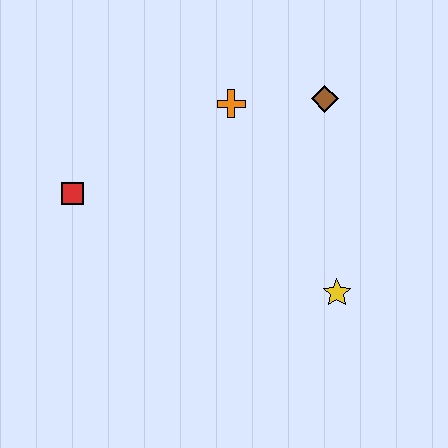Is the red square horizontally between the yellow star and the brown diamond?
No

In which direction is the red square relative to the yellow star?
The red square is to the left of the yellow star.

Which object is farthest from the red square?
The yellow star is farthest from the red square.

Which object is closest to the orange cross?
The brown diamond is closest to the orange cross.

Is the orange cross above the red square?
Yes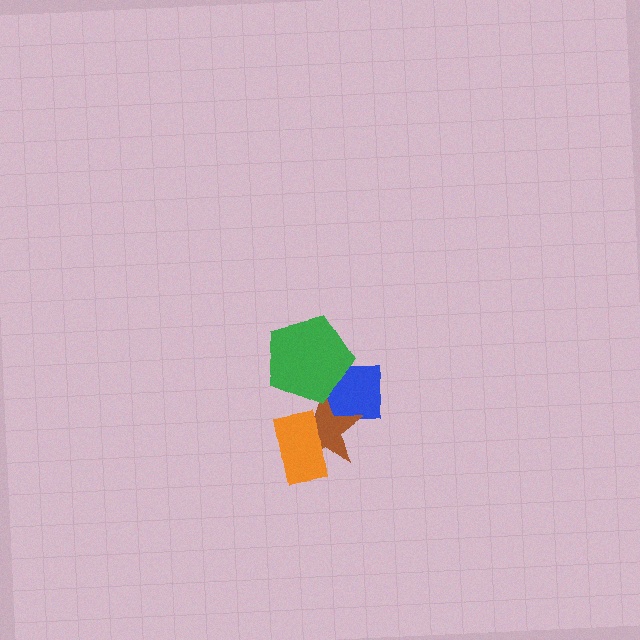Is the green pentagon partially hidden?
No, no other shape covers it.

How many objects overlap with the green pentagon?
2 objects overlap with the green pentagon.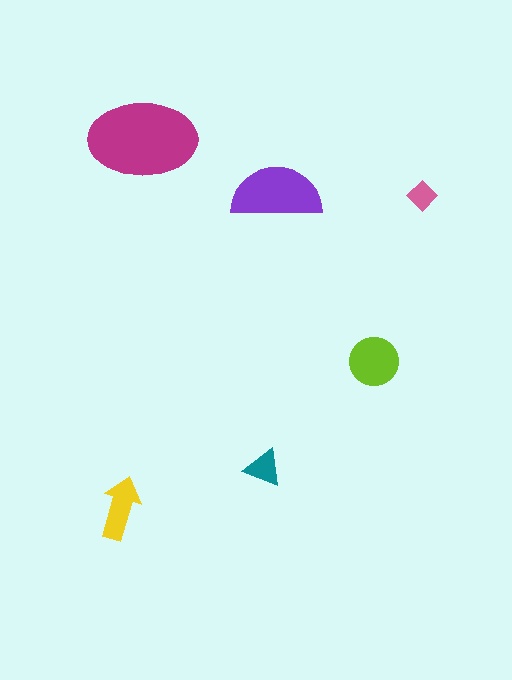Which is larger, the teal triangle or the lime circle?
The lime circle.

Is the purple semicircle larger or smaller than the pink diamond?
Larger.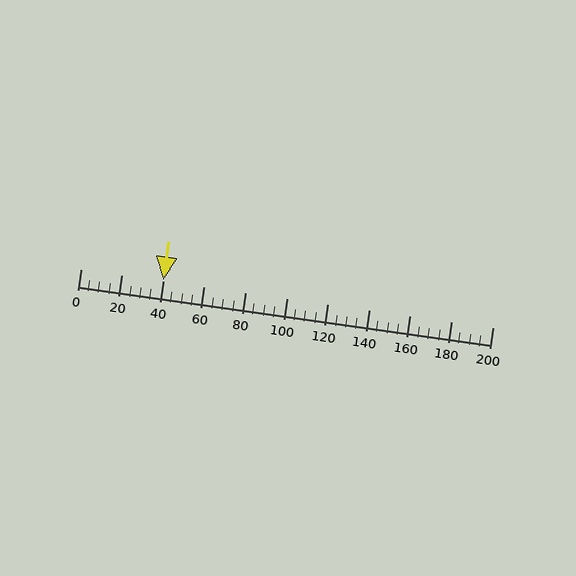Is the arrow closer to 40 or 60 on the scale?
The arrow is closer to 40.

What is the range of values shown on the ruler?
The ruler shows values from 0 to 200.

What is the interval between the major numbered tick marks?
The major tick marks are spaced 20 units apart.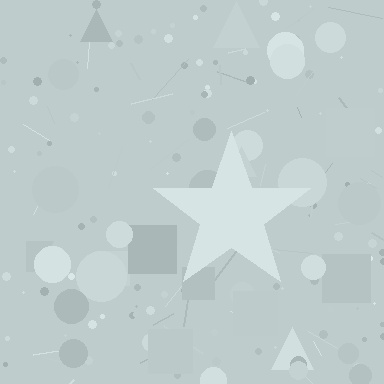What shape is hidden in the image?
A star is hidden in the image.